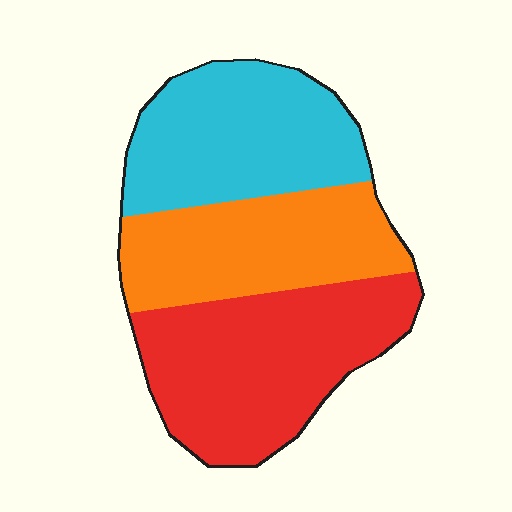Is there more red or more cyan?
Red.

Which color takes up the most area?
Red, at roughly 40%.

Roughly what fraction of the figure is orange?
Orange takes up about one third (1/3) of the figure.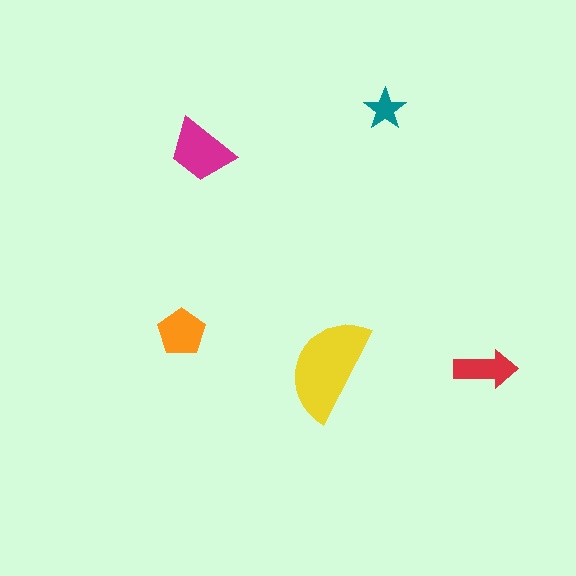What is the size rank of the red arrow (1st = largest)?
4th.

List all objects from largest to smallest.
The yellow semicircle, the magenta trapezoid, the orange pentagon, the red arrow, the teal star.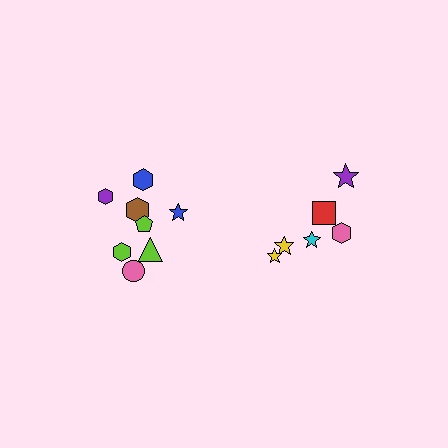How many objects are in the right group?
There are 6 objects.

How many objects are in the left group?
There are 8 objects.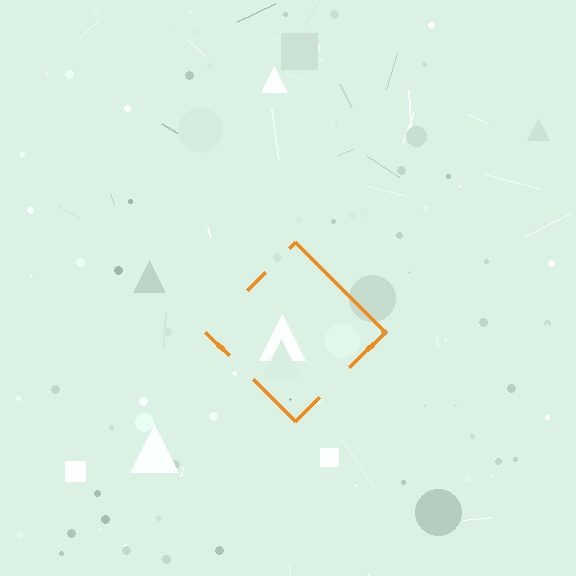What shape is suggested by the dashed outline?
The dashed outline suggests a diamond.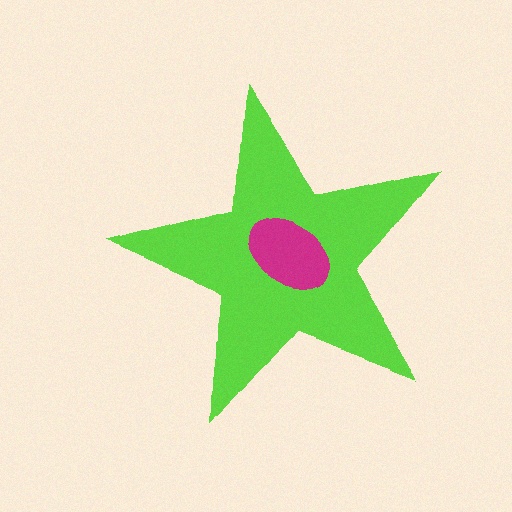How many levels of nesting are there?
2.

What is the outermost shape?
The lime star.